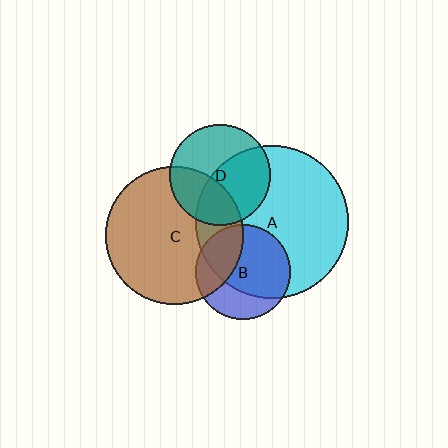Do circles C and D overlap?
Yes.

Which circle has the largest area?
Circle A (cyan).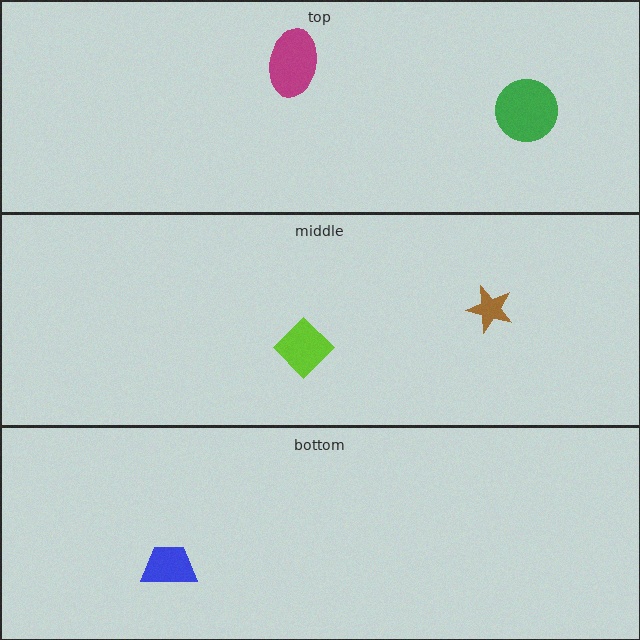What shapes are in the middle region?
The brown star, the lime diamond.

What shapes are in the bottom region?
The blue trapezoid.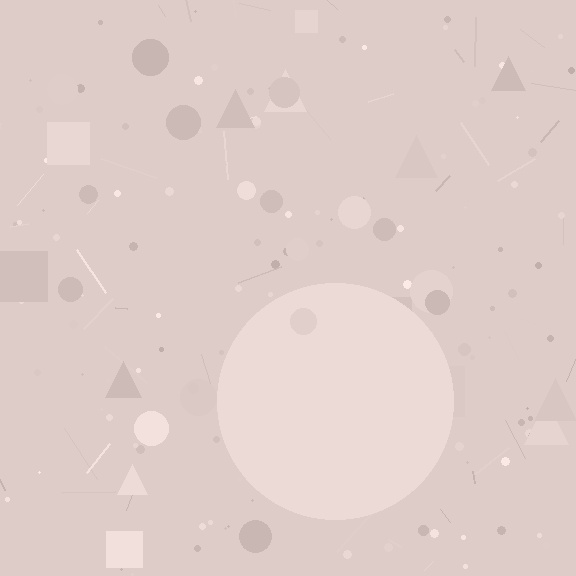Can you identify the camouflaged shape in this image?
The camouflaged shape is a circle.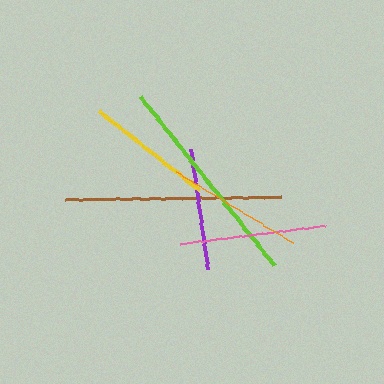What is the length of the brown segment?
The brown segment is approximately 215 pixels long.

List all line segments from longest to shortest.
From longest to shortest: lime, brown, pink, orange, yellow, purple.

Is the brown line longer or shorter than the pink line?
The brown line is longer than the pink line.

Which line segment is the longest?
The lime line is the longest at approximately 216 pixels.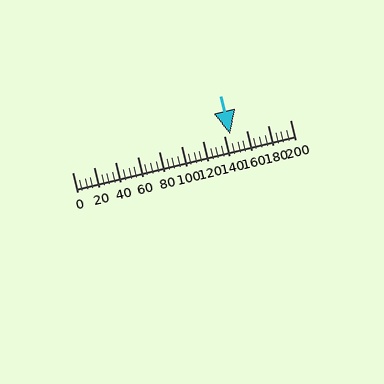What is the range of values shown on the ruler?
The ruler shows values from 0 to 200.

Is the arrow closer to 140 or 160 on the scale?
The arrow is closer to 140.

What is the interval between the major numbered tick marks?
The major tick marks are spaced 20 units apart.